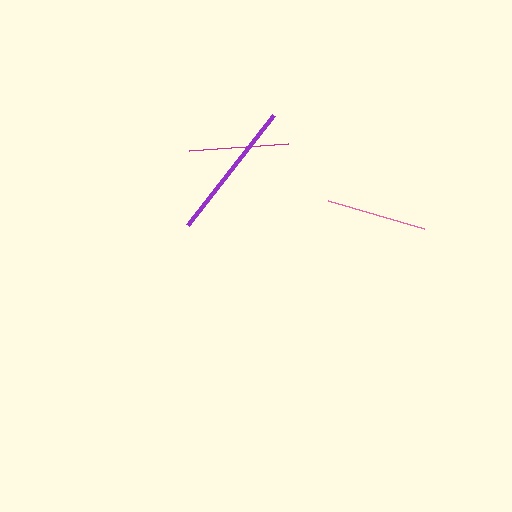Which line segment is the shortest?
The magenta line is the shortest at approximately 100 pixels.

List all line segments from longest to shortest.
From longest to shortest: purple, pink, magenta.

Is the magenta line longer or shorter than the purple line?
The purple line is longer than the magenta line.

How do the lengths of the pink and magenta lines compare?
The pink and magenta lines are approximately the same length.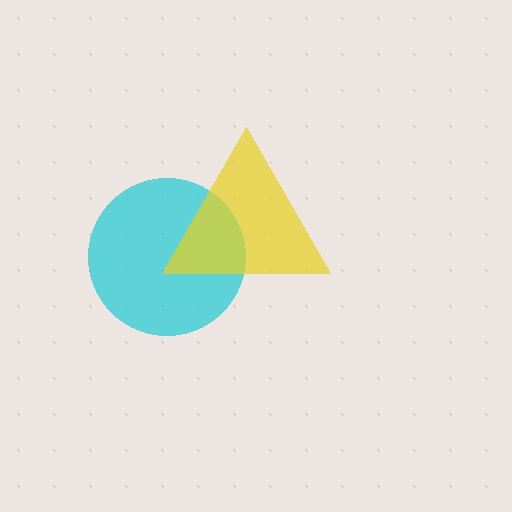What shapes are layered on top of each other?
The layered shapes are: a cyan circle, a yellow triangle.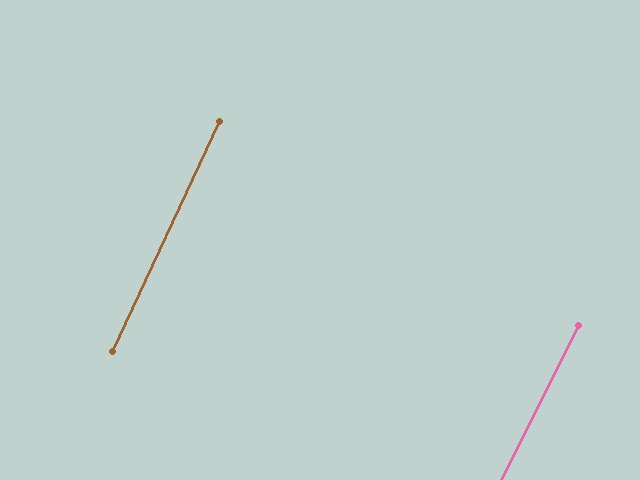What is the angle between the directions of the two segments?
Approximately 2 degrees.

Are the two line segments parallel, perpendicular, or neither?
Parallel — their directions differ by only 1.7°.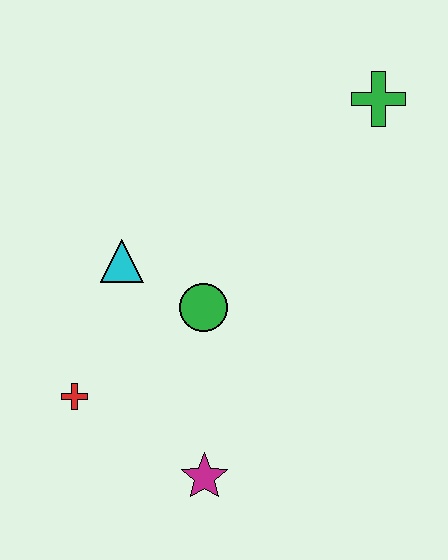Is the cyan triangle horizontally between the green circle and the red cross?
Yes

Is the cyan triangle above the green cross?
No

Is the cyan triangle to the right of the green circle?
No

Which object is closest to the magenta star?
The red cross is closest to the magenta star.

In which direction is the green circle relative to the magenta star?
The green circle is above the magenta star.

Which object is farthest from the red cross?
The green cross is farthest from the red cross.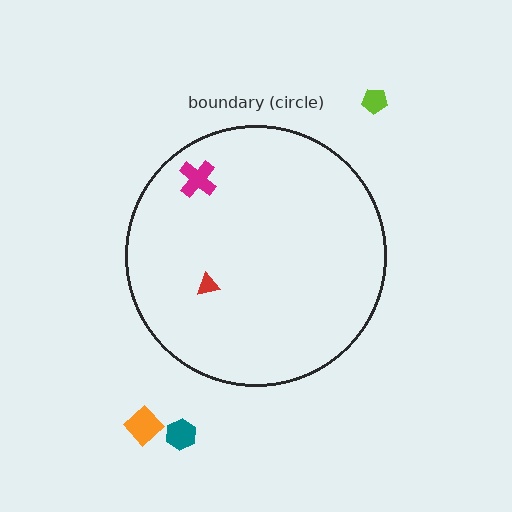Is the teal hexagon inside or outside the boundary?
Outside.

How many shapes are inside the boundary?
2 inside, 3 outside.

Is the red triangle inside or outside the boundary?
Inside.